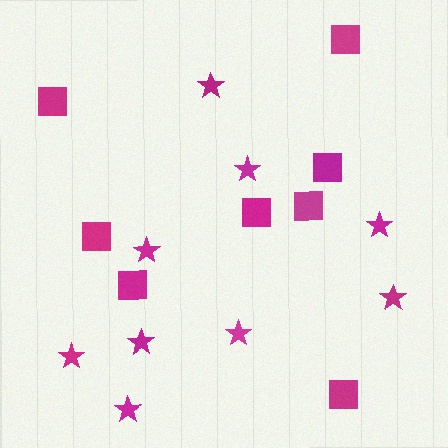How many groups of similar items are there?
There are 2 groups: one group of squares (8) and one group of stars (9).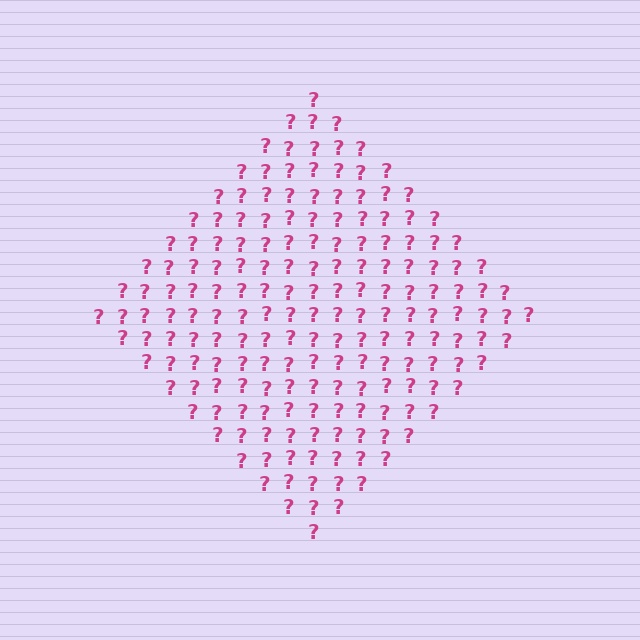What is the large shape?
The large shape is a diamond.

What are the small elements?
The small elements are question marks.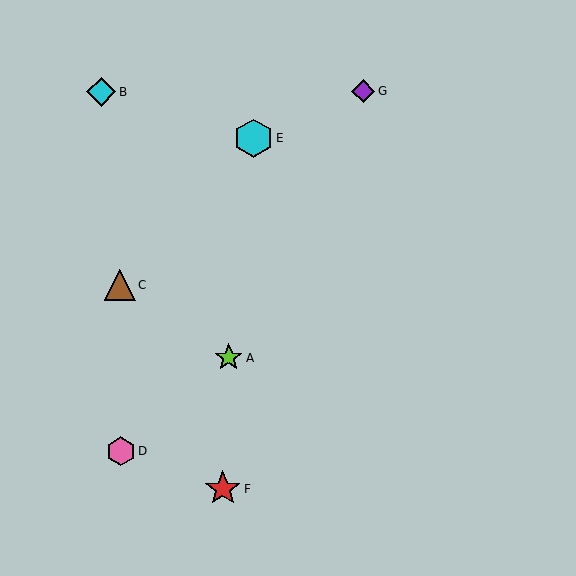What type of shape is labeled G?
Shape G is a purple diamond.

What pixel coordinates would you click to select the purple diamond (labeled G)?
Click at (363, 91) to select the purple diamond G.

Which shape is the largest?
The cyan hexagon (labeled E) is the largest.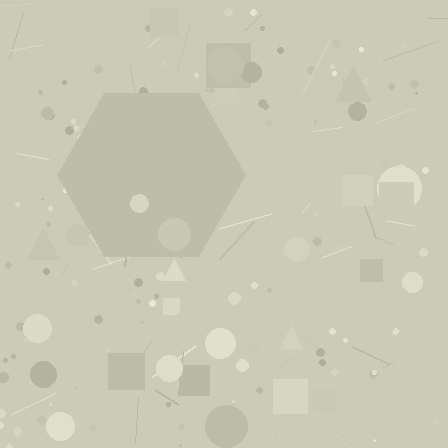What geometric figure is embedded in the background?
A hexagon is embedded in the background.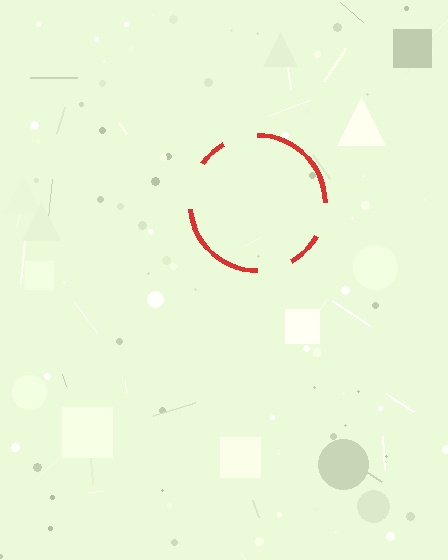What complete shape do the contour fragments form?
The contour fragments form a circle.